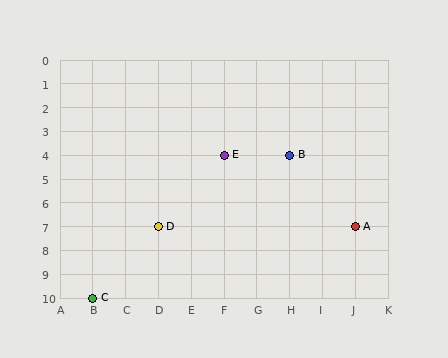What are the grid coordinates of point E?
Point E is at grid coordinates (F, 4).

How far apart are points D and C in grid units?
Points D and C are 2 columns and 3 rows apart (about 3.6 grid units diagonally).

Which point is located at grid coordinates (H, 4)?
Point B is at (H, 4).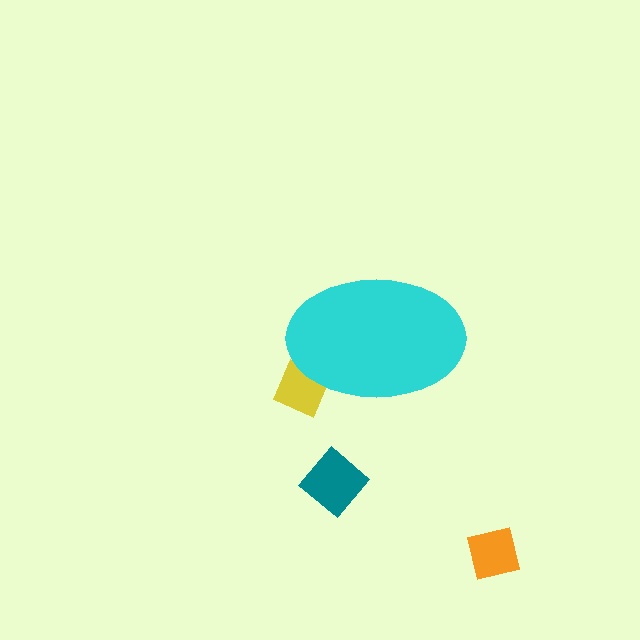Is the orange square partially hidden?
No, the orange square is fully visible.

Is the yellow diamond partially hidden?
Yes, the yellow diamond is partially hidden behind the cyan ellipse.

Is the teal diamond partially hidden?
No, the teal diamond is fully visible.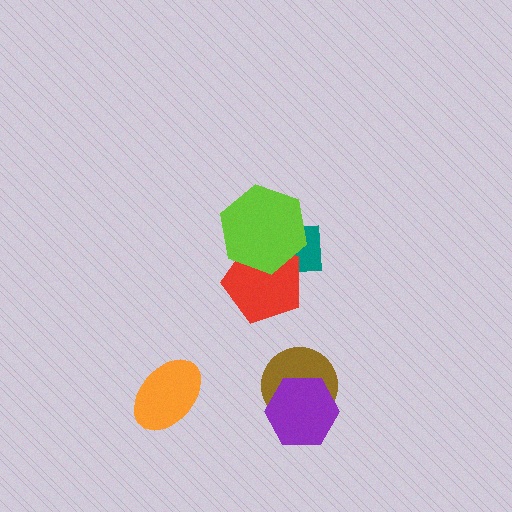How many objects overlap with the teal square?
2 objects overlap with the teal square.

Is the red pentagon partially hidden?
Yes, it is partially covered by another shape.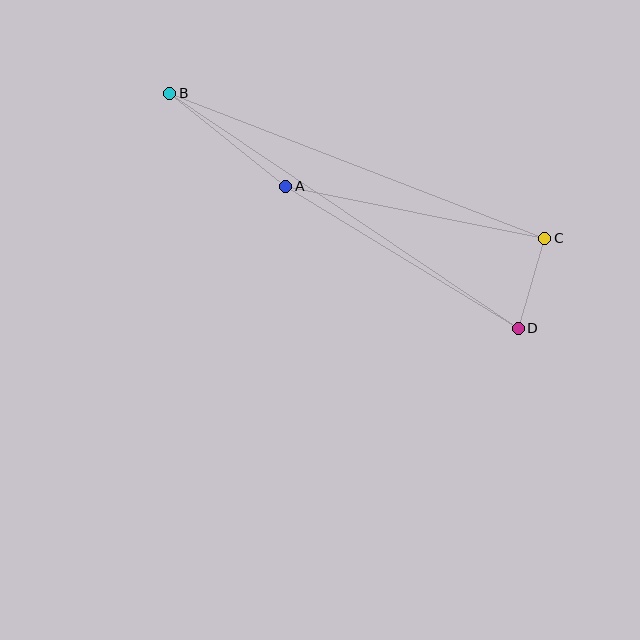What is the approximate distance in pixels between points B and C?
The distance between B and C is approximately 402 pixels.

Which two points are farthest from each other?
Points B and D are farthest from each other.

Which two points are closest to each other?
Points C and D are closest to each other.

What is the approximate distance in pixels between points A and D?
The distance between A and D is approximately 272 pixels.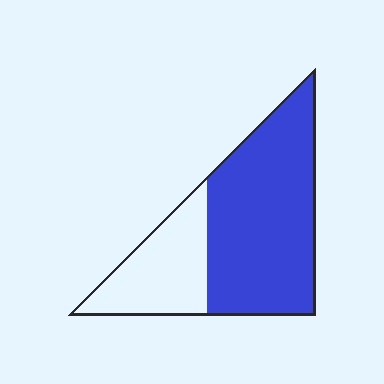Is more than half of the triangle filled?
Yes.